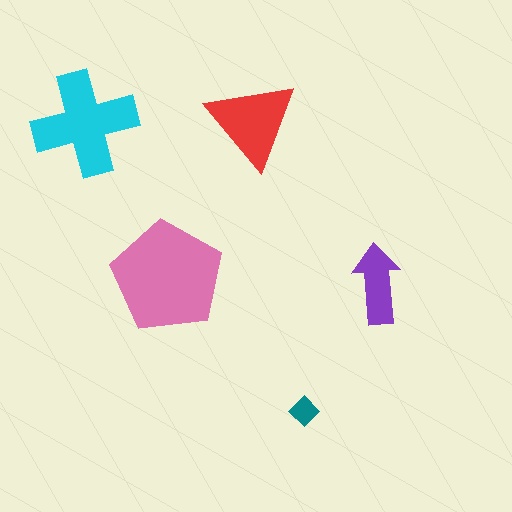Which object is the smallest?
The teal diamond.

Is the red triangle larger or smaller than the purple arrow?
Larger.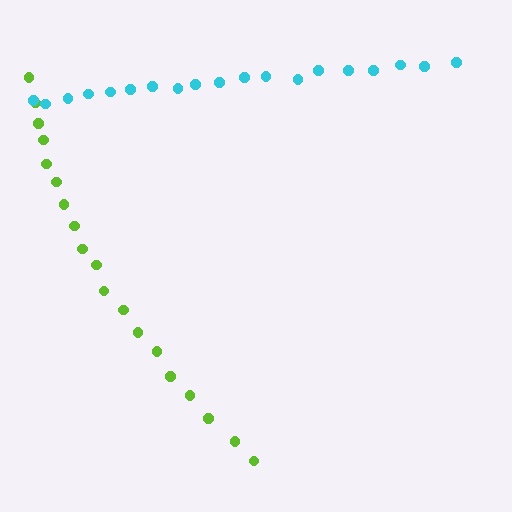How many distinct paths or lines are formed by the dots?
There are 2 distinct paths.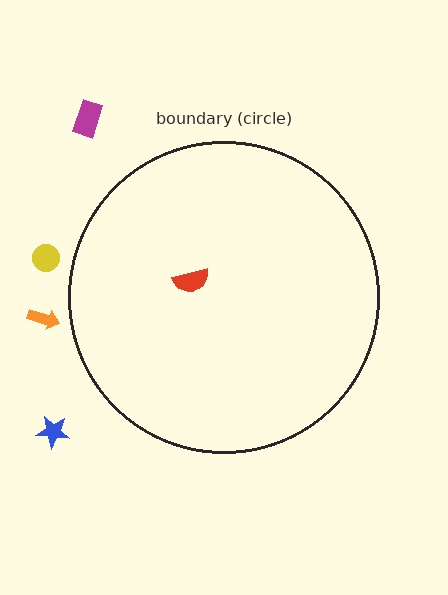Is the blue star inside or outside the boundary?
Outside.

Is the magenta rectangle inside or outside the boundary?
Outside.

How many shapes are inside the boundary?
1 inside, 4 outside.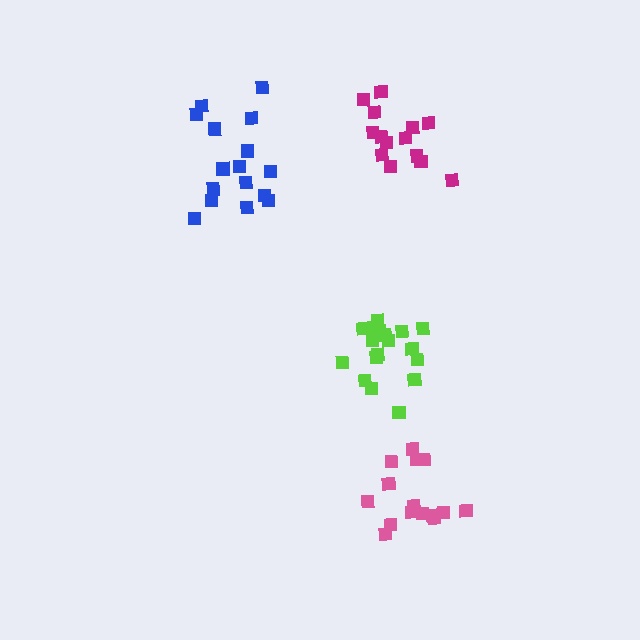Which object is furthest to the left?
The blue cluster is leftmost.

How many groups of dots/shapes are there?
There are 4 groups.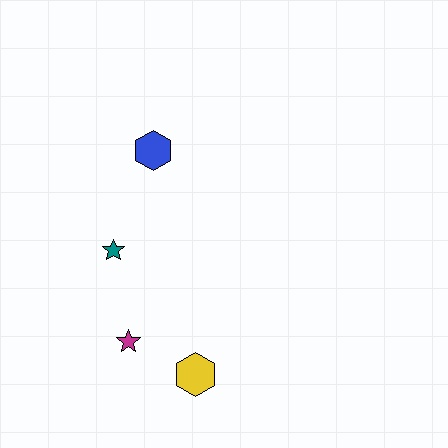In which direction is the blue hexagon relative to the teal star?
The blue hexagon is above the teal star.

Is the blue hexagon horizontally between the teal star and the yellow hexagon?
Yes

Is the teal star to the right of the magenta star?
No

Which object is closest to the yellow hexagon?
The magenta star is closest to the yellow hexagon.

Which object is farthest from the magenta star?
The blue hexagon is farthest from the magenta star.